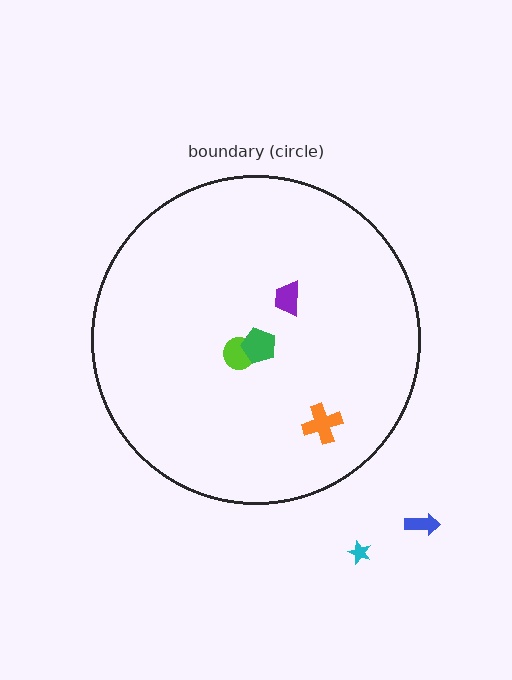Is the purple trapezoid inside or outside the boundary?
Inside.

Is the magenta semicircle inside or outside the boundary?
Inside.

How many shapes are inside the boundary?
5 inside, 2 outside.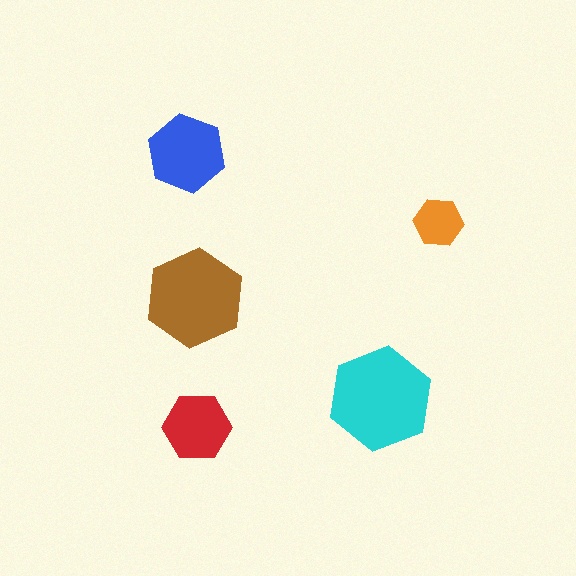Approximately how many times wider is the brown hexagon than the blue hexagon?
About 1.5 times wider.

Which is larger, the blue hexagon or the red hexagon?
The blue one.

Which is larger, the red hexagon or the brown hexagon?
The brown one.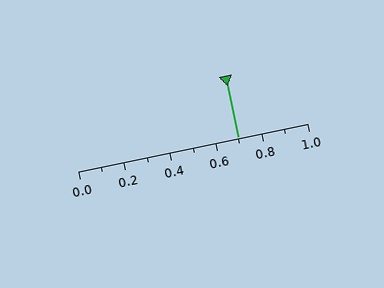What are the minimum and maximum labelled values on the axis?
The axis runs from 0.0 to 1.0.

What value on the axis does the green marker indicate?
The marker indicates approximately 0.7.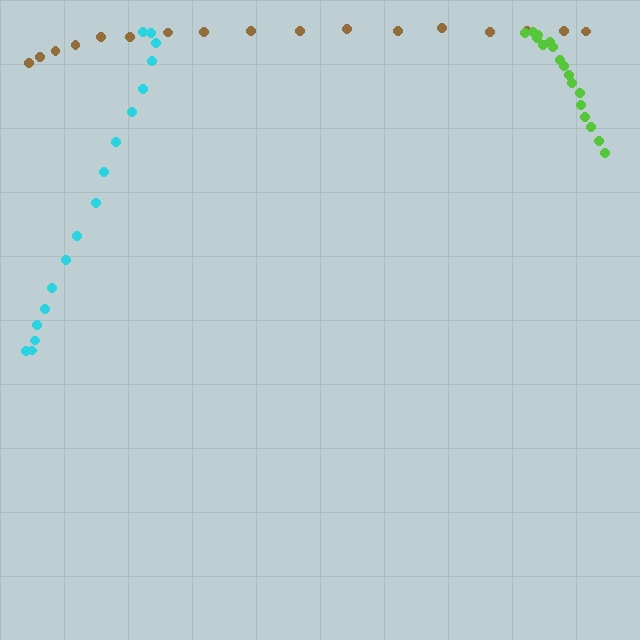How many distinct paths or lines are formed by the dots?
There are 3 distinct paths.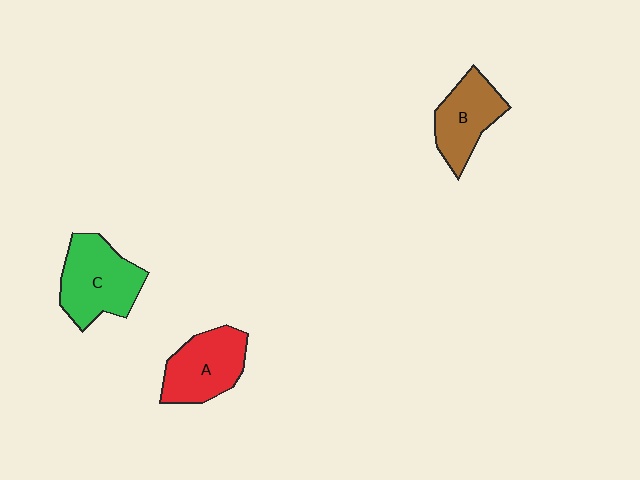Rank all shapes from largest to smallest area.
From largest to smallest: C (green), A (red), B (brown).